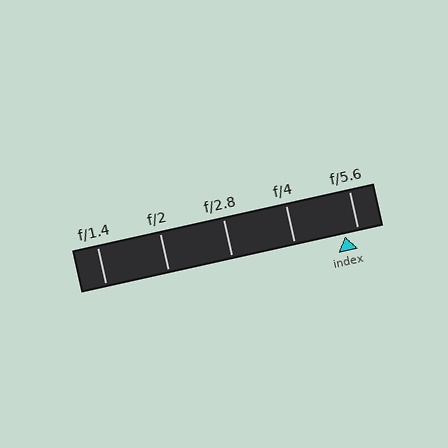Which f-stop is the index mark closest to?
The index mark is closest to f/5.6.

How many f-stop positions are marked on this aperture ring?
There are 5 f-stop positions marked.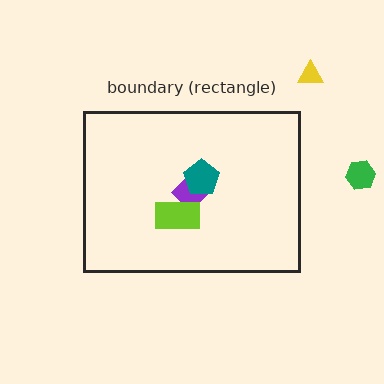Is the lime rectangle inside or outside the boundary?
Inside.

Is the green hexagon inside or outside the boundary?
Outside.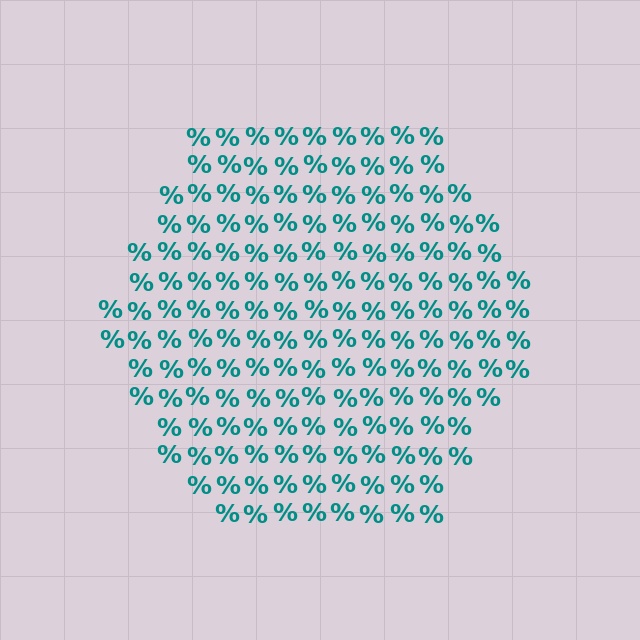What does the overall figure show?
The overall figure shows a hexagon.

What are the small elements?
The small elements are percent signs.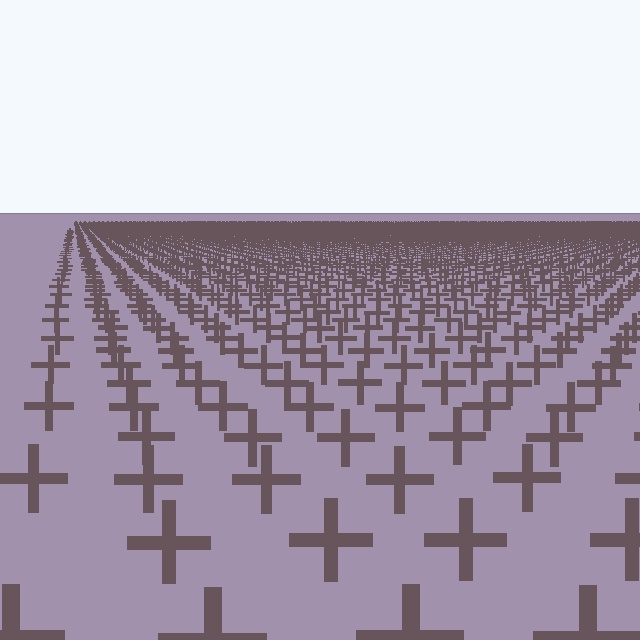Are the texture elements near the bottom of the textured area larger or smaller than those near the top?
Larger. Near the bottom, elements are closer to the viewer and appear at a bigger on-screen size.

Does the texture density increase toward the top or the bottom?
Density increases toward the top.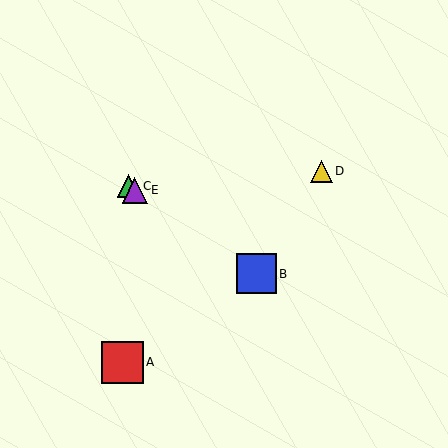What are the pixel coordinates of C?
Object C is at (129, 186).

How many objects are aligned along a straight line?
3 objects (B, C, E) are aligned along a straight line.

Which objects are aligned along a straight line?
Objects B, C, E are aligned along a straight line.